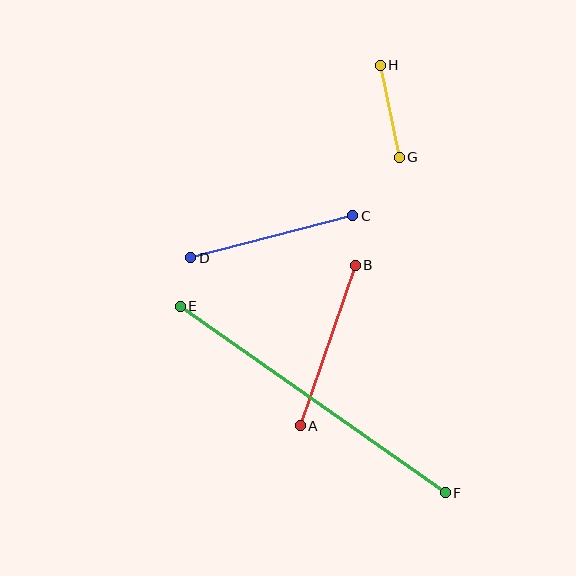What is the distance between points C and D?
The distance is approximately 167 pixels.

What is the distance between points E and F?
The distance is approximately 324 pixels.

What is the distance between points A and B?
The distance is approximately 169 pixels.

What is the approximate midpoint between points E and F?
The midpoint is at approximately (313, 400) pixels.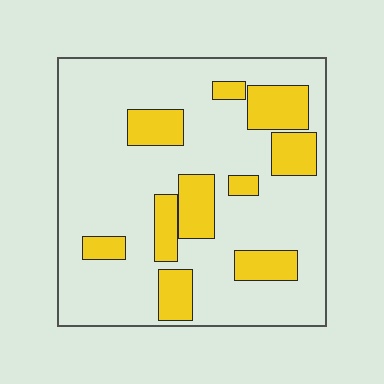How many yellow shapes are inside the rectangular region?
10.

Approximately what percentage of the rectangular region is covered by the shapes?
Approximately 25%.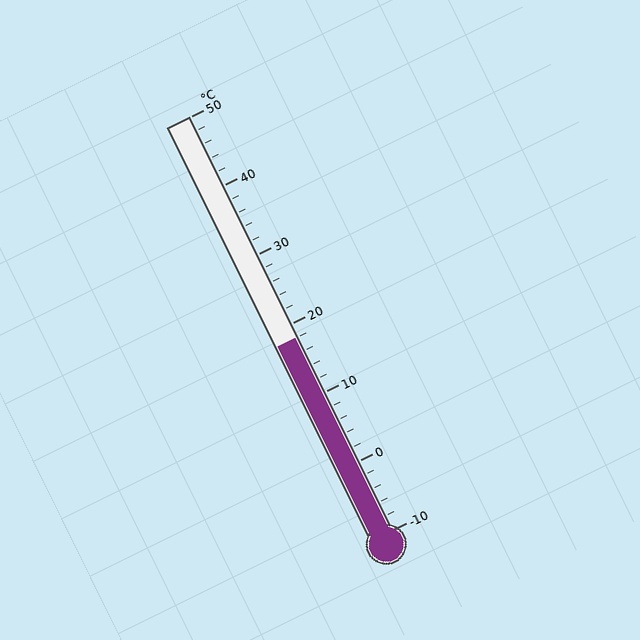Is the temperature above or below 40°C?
The temperature is below 40°C.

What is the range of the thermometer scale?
The thermometer scale ranges from -10°C to 50°C.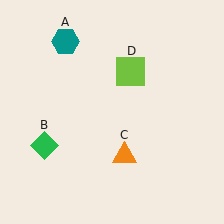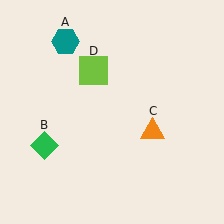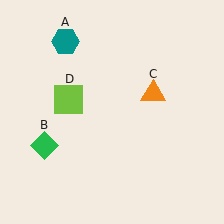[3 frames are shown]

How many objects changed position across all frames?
2 objects changed position: orange triangle (object C), lime square (object D).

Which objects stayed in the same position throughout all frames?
Teal hexagon (object A) and green diamond (object B) remained stationary.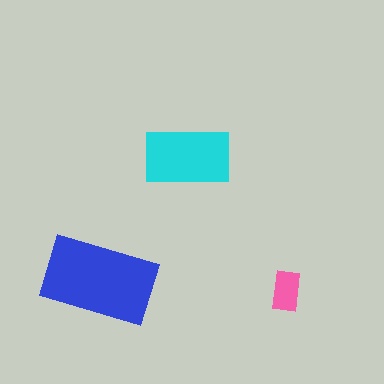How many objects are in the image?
There are 3 objects in the image.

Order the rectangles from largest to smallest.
the blue one, the cyan one, the pink one.